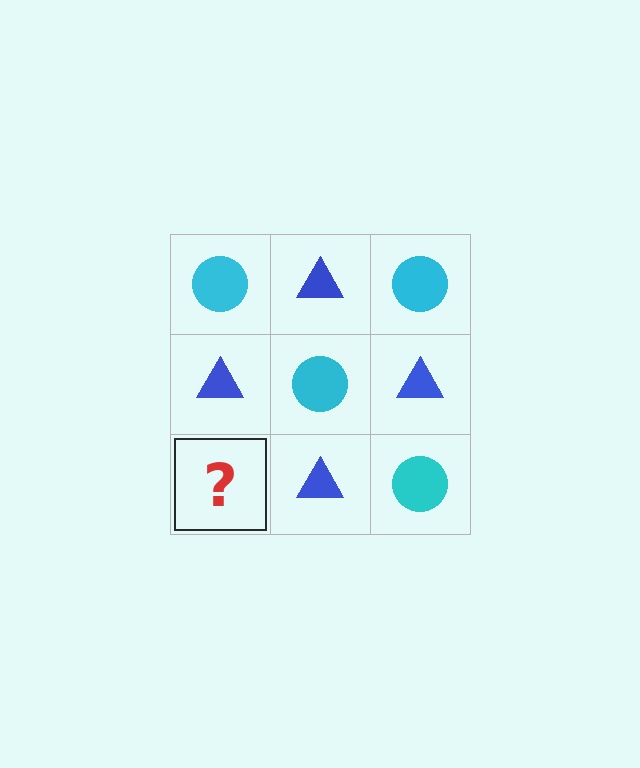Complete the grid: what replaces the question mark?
The question mark should be replaced with a cyan circle.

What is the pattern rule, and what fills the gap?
The rule is that it alternates cyan circle and blue triangle in a checkerboard pattern. The gap should be filled with a cyan circle.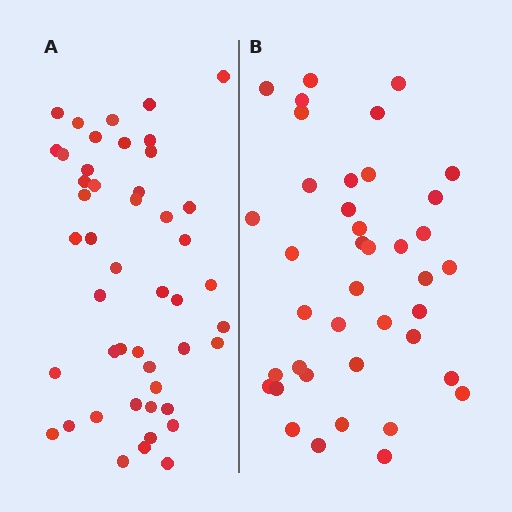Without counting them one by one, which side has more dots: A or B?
Region A (the left region) has more dots.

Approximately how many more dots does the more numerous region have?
Region A has roughly 8 or so more dots than region B.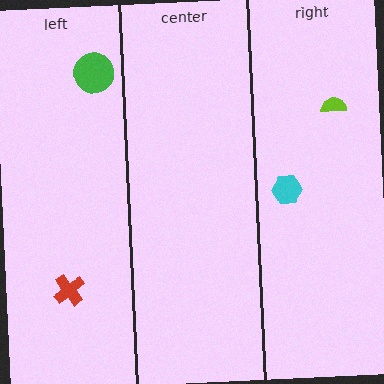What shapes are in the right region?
The cyan hexagon, the lime semicircle.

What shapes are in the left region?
The green circle, the red cross.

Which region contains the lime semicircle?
The right region.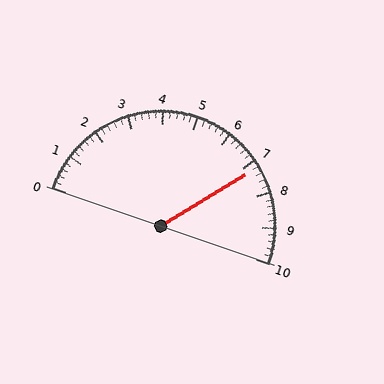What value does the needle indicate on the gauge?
The needle indicates approximately 7.2.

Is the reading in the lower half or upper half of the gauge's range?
The reading is in the upper half of the range (0 to 10).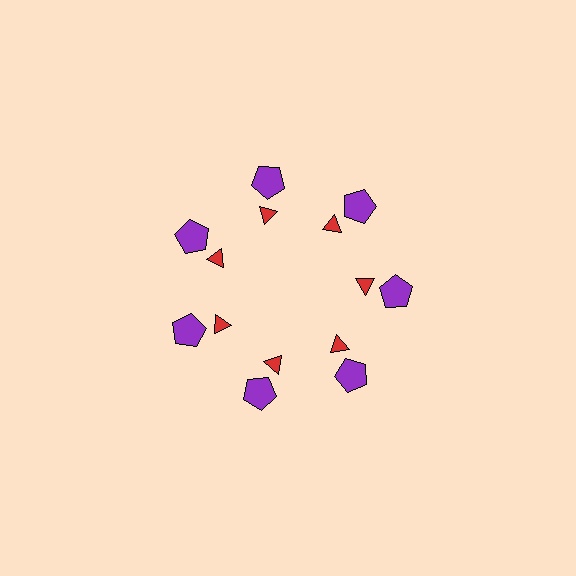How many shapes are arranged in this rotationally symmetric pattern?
There are 14 shapes, arranged in 7 groups of 2.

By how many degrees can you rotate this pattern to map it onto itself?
The pattern maps onto itself every 51 degrees of rotation.